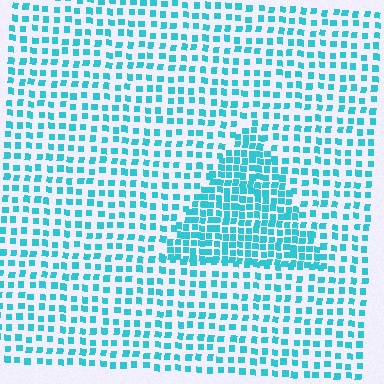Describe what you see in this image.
The image contains small cyan elements arranged at two different densities. A triangle-shaped region is visible where the elements are more densely packed than the surrounding area.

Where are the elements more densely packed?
The elements are more densely packed inside the triangle boundary.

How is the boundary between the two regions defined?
The boundary is defined by a change in element density (approximately 1.9x ratio). All elements are the same color, size, and shape.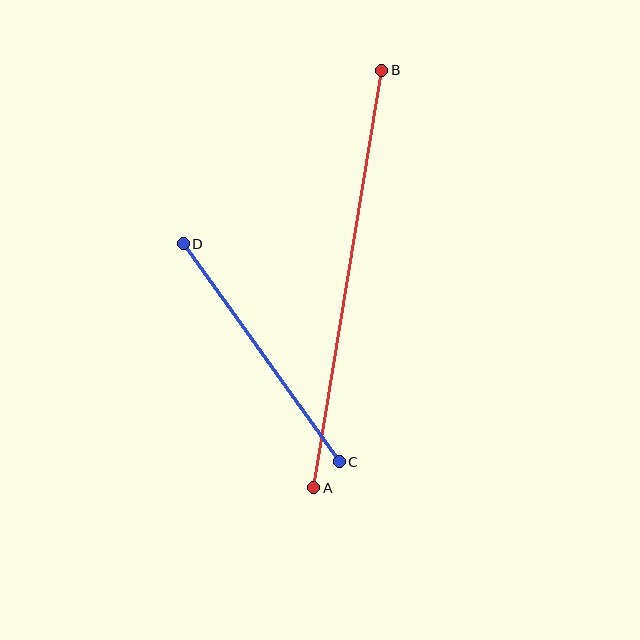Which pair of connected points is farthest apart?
Points A and B are farthest apart.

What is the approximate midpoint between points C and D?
The midpoint is at approximately (261, 353) pixels.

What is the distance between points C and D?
The distance is approximately 268 pixels.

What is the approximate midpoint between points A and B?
The midpoint is at approximately (348, 279) pixels.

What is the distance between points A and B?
The distance is approximately 423 pixels.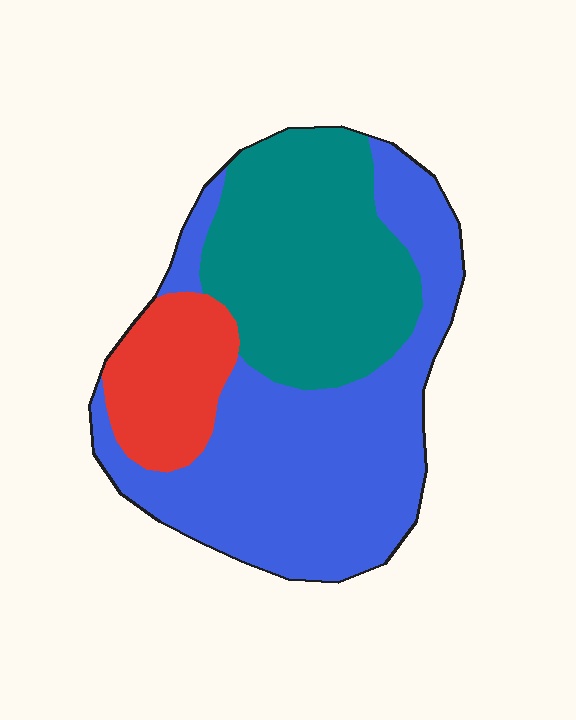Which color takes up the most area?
Blue, at roughly 50%.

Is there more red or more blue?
Blue.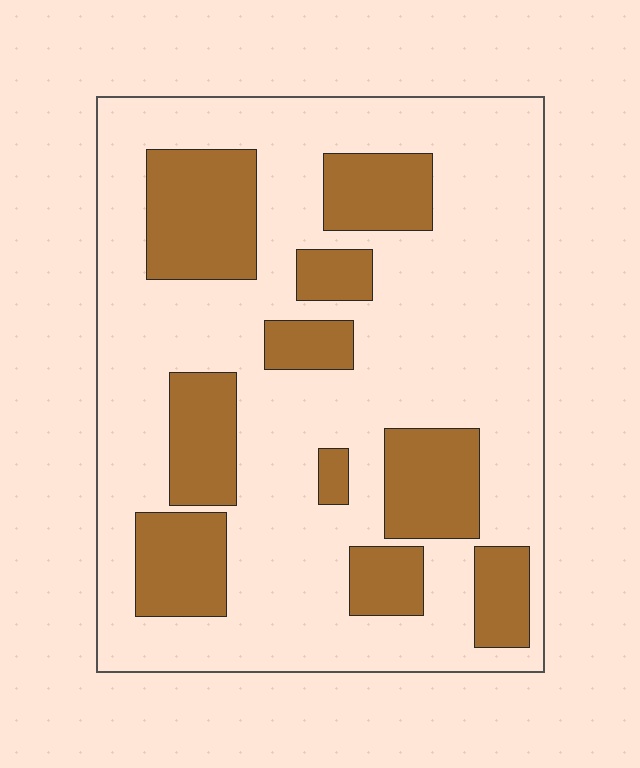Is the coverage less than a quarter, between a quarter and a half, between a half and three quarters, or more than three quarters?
Between a quarter and a half.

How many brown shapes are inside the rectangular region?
10.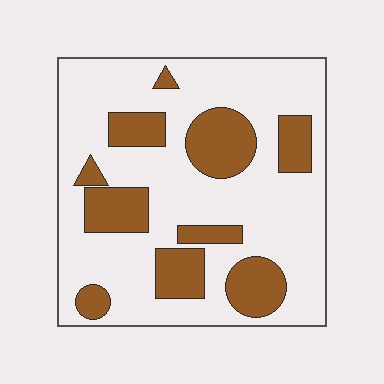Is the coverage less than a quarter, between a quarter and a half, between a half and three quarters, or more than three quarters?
Between a quarter and a half.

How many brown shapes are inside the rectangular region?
10.